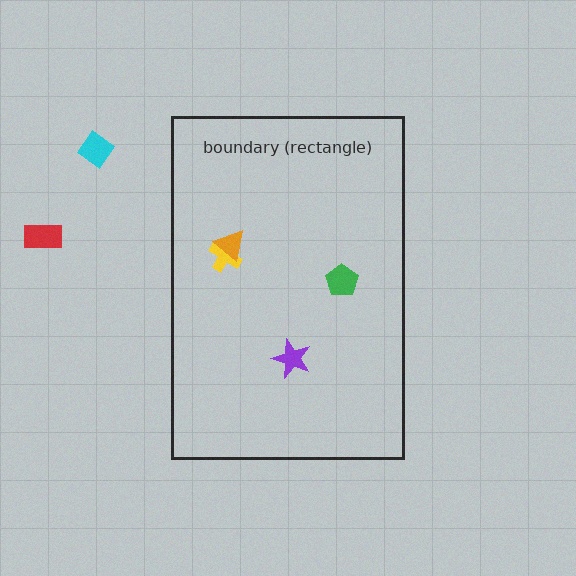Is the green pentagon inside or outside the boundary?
Inside.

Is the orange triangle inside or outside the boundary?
Inside.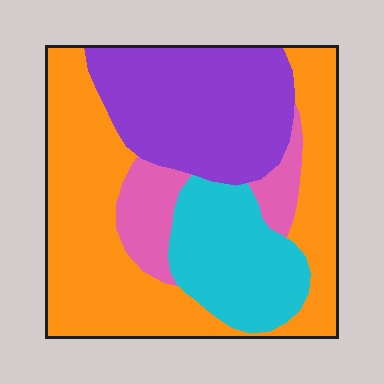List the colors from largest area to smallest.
From largest to smallest: orange, purple, cyan, pink.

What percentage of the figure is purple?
Purple takes up about one quarter (1/4) of the figure.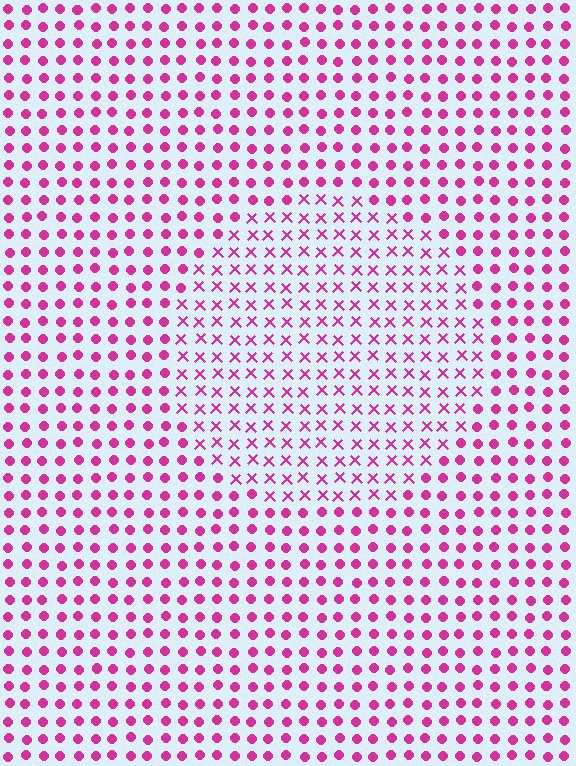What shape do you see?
I see a circle.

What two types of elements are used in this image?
The image uses X marks inside the circle region and circles outside it.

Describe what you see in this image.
The image is filled with small magenta elements arranged in a uniform grid. A circle-shaped region contains X marks, while the surrounding area contains circles. The boundary is defined purely by the change in element shape.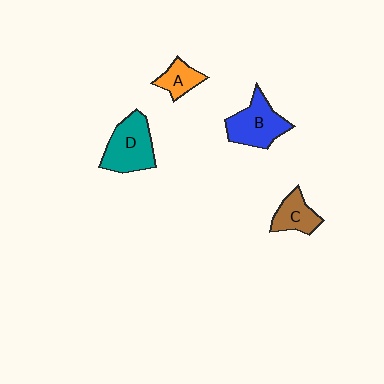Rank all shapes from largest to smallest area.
From largest to smallest: D (teal), B (blue), C (brown), A (orange).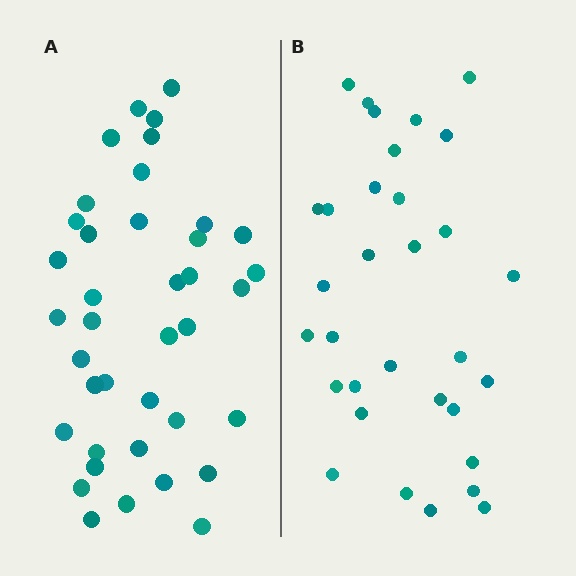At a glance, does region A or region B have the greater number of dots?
Region A (the left region) has more dots.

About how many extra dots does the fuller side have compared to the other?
Region A has roughly 8 or so more dots than region B.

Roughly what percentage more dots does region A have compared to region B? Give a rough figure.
About 20% more.